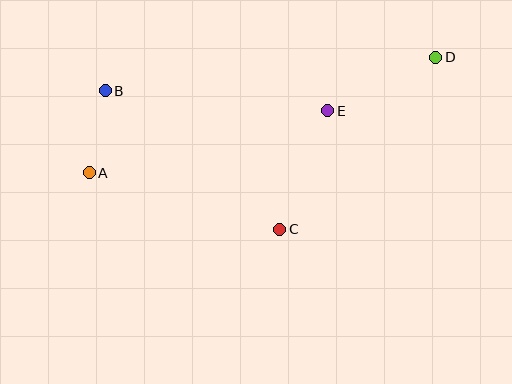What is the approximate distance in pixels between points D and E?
The distance between D and E is approximately 120 pixels.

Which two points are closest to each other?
Points A and B are closest to each other.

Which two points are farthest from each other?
Points A and D are farthest from each other.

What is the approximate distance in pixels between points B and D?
The distance between B and D is approximately 332 pixels.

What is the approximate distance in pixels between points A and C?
The distance between A and C is approximately 199 pixels.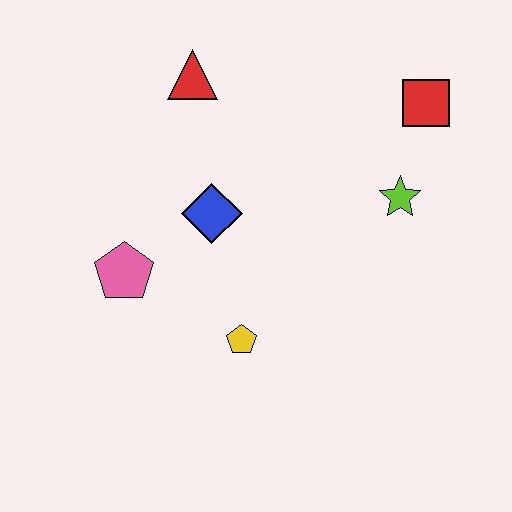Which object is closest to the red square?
The lime star is closest to the red square.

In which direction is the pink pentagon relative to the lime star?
The pink pentagon is to the left of the lime star.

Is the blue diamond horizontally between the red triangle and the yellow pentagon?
Yes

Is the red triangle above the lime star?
Yes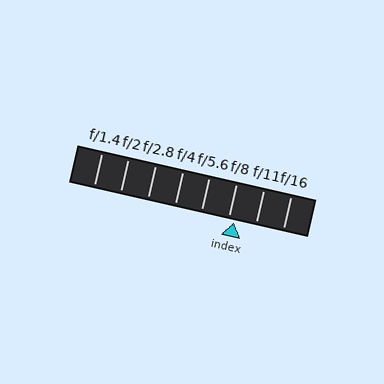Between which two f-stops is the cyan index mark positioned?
The index mark is between f/8 and f/11.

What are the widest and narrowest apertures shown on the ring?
The widest aperture shown is f/1.4 and the narrowest is f/16.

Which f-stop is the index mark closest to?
The index mark is closest to f/8.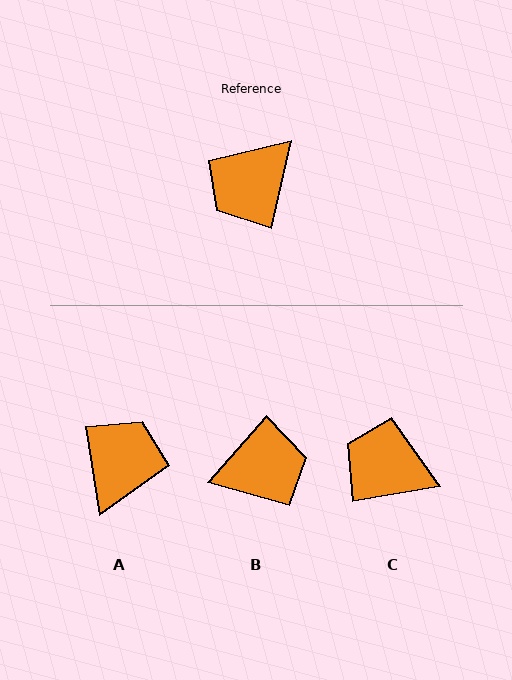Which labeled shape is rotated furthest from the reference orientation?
A, about 158 degrees away.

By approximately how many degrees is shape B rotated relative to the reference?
Approximately 151 degrees counter-clockwise.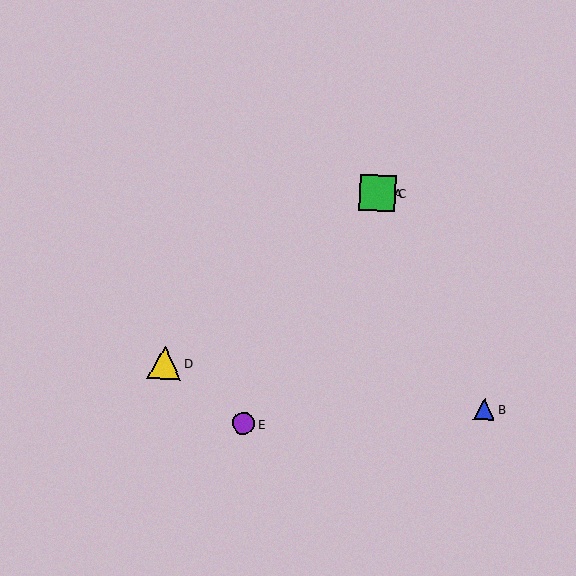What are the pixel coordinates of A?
Object A is at (377, 193).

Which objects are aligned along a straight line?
Objects A, C, D are aligned along a straight line.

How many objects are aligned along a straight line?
3 objects (A, C, D) are aligned along a straight line.